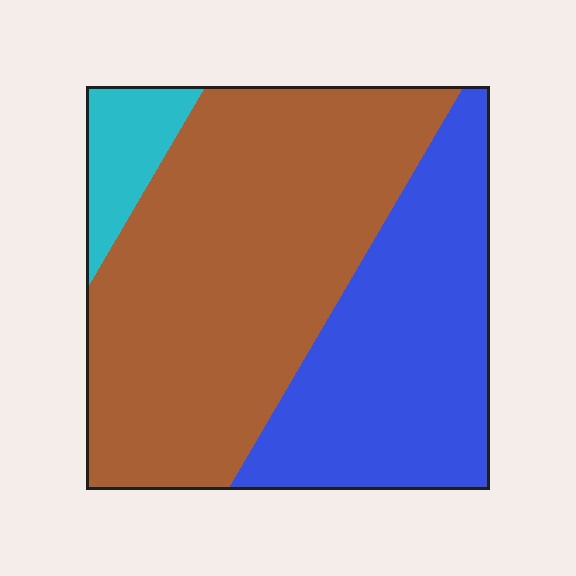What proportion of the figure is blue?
Blue takes up between a third and a half of the figure.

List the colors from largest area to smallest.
From largest to smallest: brown, blue, cyan.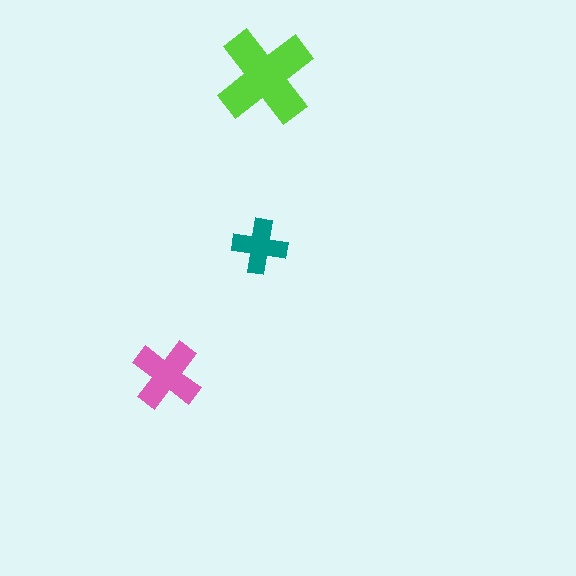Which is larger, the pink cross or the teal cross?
The pink one.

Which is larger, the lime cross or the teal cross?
The lime one.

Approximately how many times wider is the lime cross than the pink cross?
About 1.5 times wider.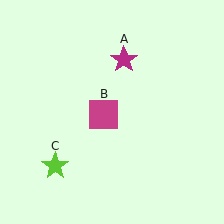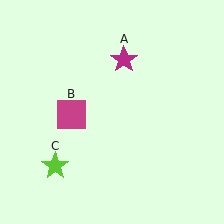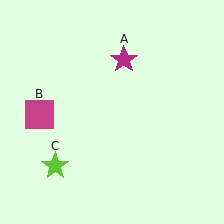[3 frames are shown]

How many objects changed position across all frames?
1 object changed position: magenta square (object B).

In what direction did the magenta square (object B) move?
The magenta square (object B) moved left.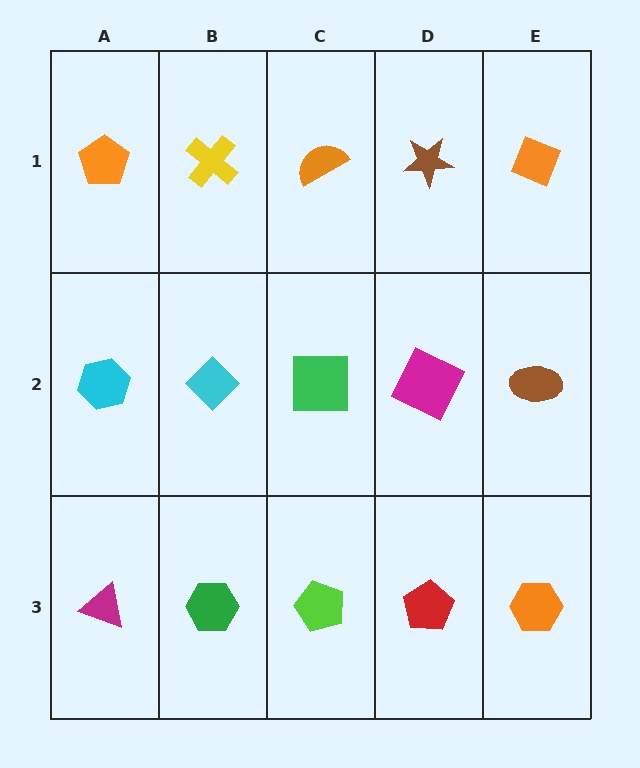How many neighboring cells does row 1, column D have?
3.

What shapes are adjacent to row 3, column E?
A brown ellipse (row 2, column E), a red pentagon (row 3, column D).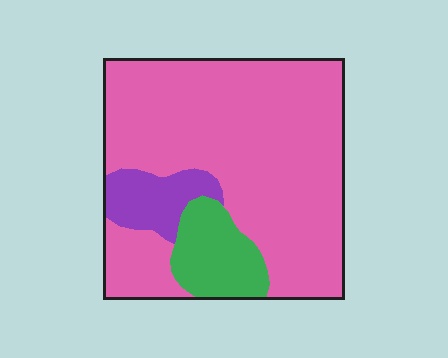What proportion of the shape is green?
Green covers around 15% of the shape.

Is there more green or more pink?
Pink.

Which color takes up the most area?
Pink, at roughly 80%.